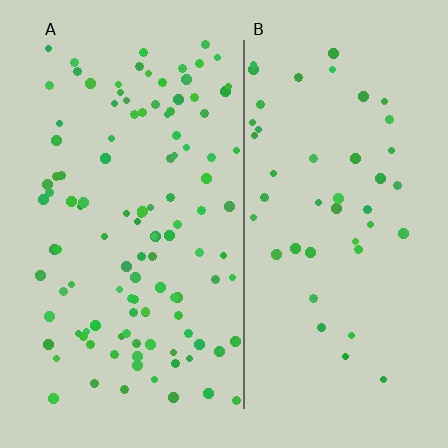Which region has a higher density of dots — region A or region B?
A (the left).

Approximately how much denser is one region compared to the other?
Approximately 2.5× — region A over region B.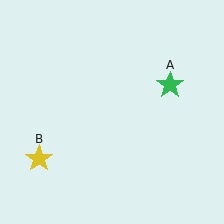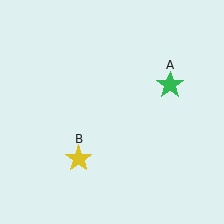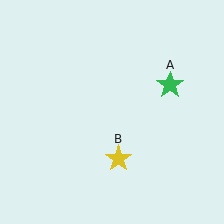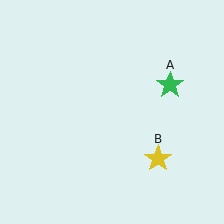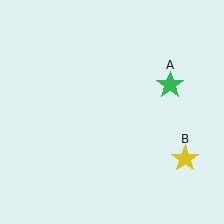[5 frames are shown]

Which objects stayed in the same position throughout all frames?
Green star (object A) remained stationary.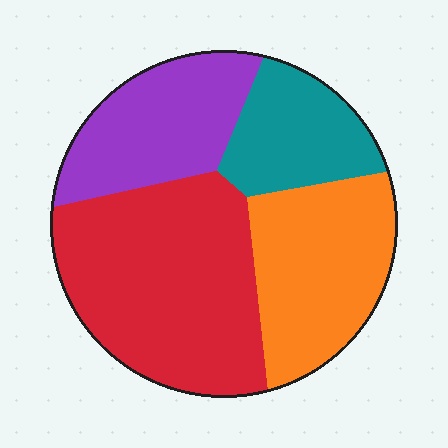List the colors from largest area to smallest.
From largest to smallest: red, orange, purple, teal.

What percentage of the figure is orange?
Orange covers roughly 25% of the figure.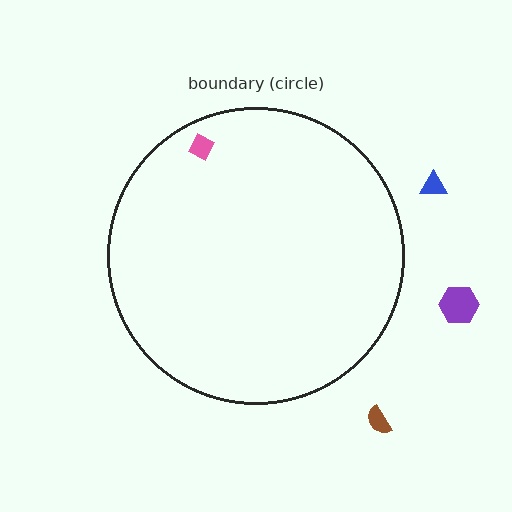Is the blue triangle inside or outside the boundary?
Outside.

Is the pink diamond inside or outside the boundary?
Inside.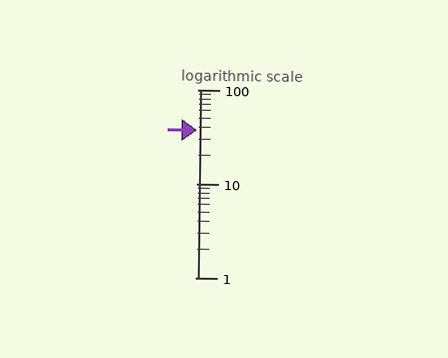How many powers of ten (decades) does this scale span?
The scale spans 2 decades, from 1 to 100.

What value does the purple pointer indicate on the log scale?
The pointer indicates approximately 37.